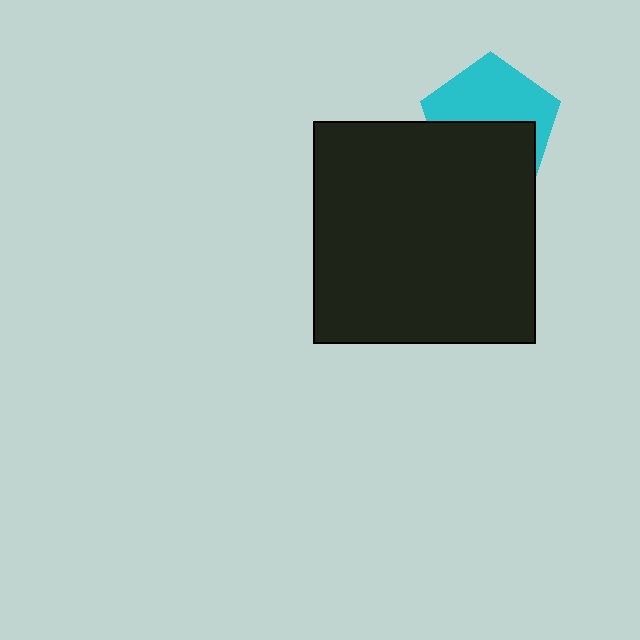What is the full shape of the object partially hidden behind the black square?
The partially hidden object is a cyan pentagon.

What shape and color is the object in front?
The object in front is a black square.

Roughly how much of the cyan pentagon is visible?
About half of it is visible (roughly 53%).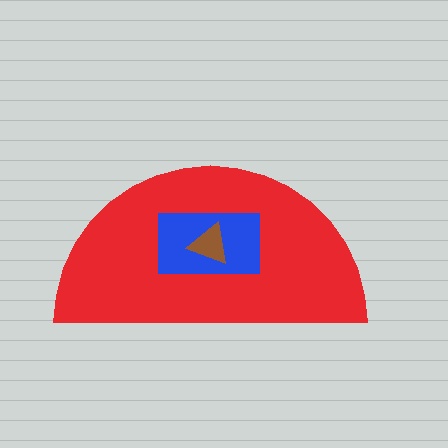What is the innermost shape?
The brown triangle.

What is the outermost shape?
The red semicircle.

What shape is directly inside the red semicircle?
The blue rectangle.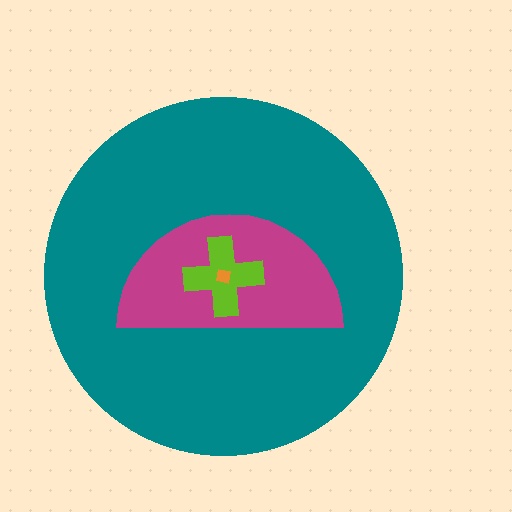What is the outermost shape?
The teal circle.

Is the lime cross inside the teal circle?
Yes.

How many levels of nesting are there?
4.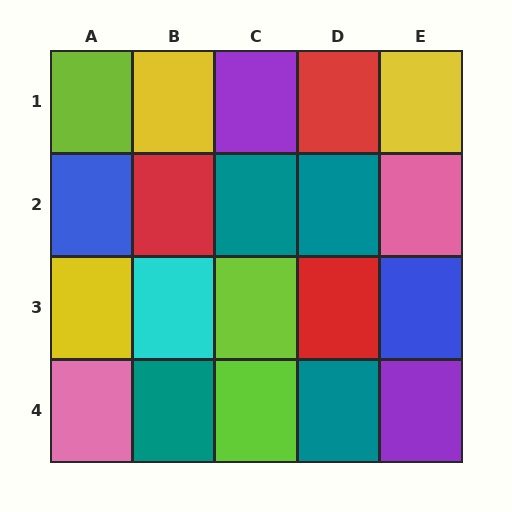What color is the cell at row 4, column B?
Teal.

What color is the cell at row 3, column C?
Lime.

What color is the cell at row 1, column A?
Lime.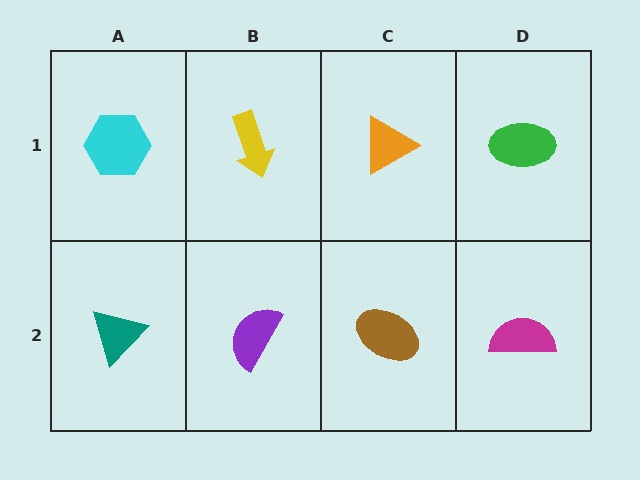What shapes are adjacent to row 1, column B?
A purple semicircle (row 2, column B), a cyan hexagon (row 1, column A), an orange triangle (row 1, column C).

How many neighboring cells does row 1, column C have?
3.